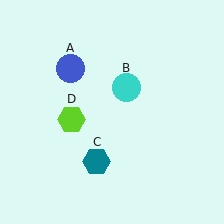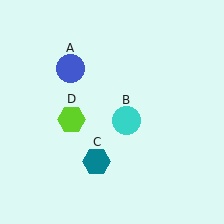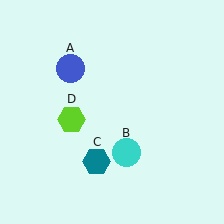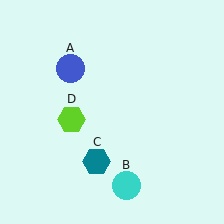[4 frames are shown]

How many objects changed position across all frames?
1 object changed position: cyan circle (object B).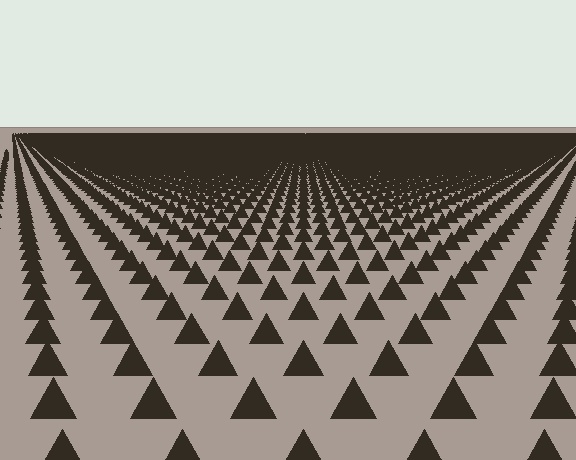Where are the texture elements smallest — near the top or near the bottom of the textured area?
Near the top.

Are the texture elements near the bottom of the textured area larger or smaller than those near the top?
Larger. Near the bottom, elements are closer to the viewer and appear at a bigger on-screen size.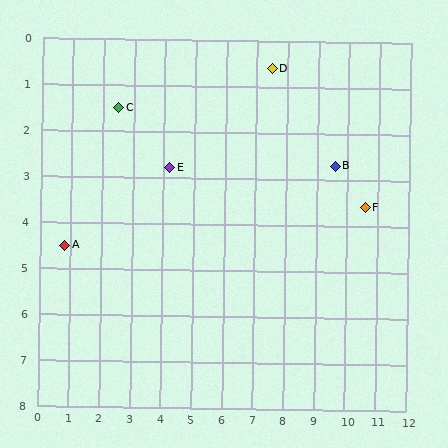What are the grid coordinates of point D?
Point D is at approximately (7.5, 0.6).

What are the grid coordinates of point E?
Point E is at approximately (4.2, 2.8).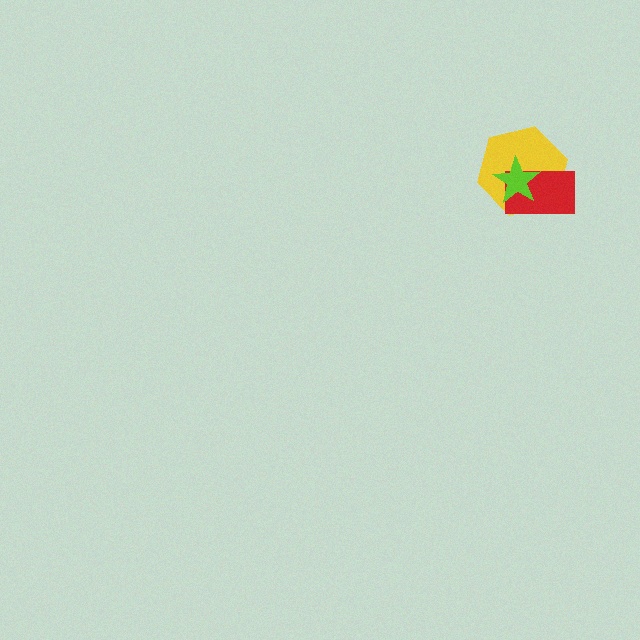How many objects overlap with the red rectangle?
2 objects overlap with the red rectangle.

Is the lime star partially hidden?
No, no other shape covers it.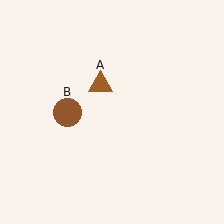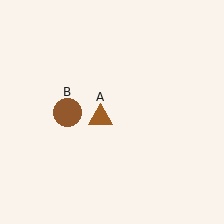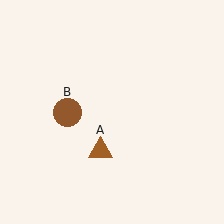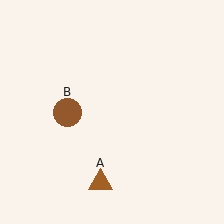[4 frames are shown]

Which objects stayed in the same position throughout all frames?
Brown circle (object B) remained stationary.